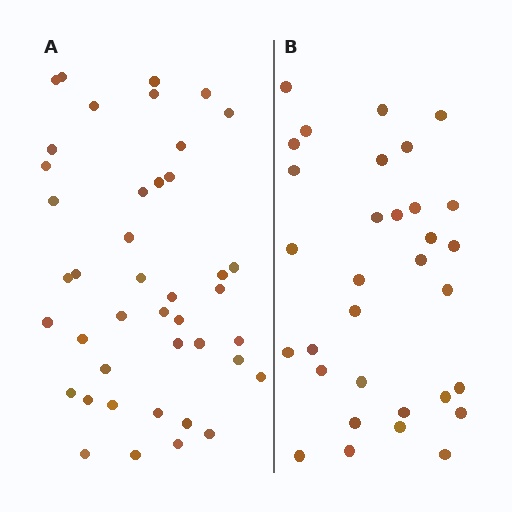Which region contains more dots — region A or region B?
Region A (the left region) has more dots.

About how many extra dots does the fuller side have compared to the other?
Region A has roughly 10 or so more dots than region B.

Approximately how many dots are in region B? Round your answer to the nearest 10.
About 30 dots. (The exact count is 32, which rounds to 30.)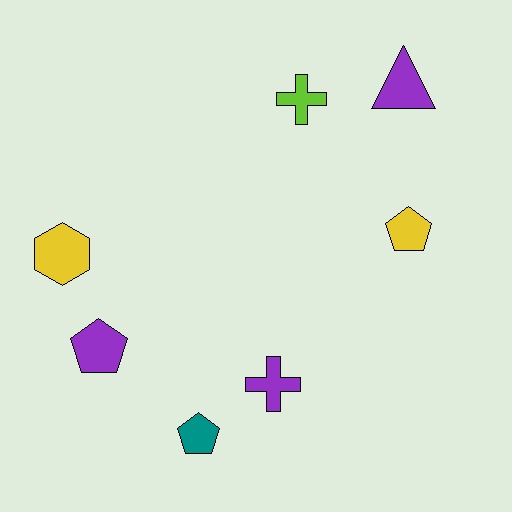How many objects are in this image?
There are 7 objects.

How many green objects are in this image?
There are no green objects.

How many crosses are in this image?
There are 2 crosses.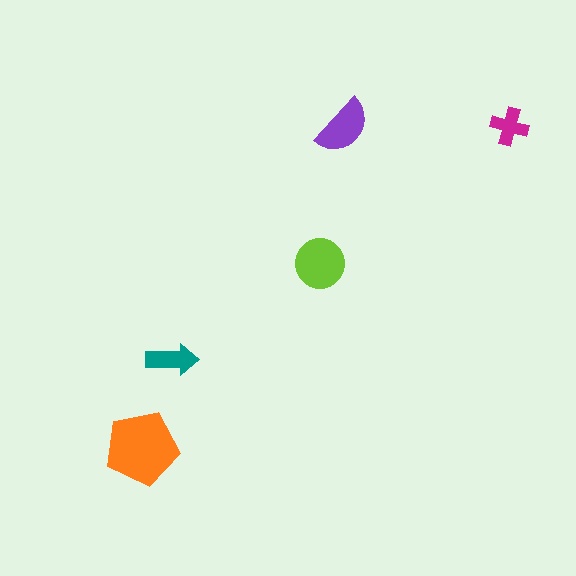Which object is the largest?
The orange pentagon.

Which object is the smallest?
The magenta cross.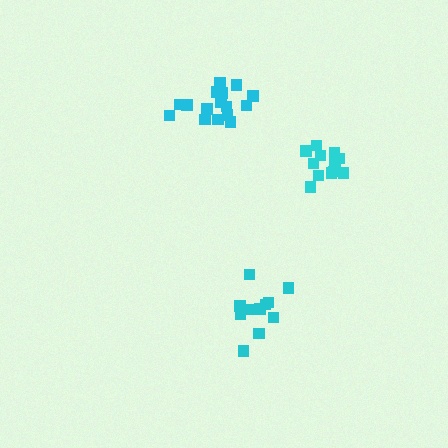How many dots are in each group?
Group 1: 12 dots, Group 2: 12 dots, Group 3: 16 dots (40 total).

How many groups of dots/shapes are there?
There are 3 groups.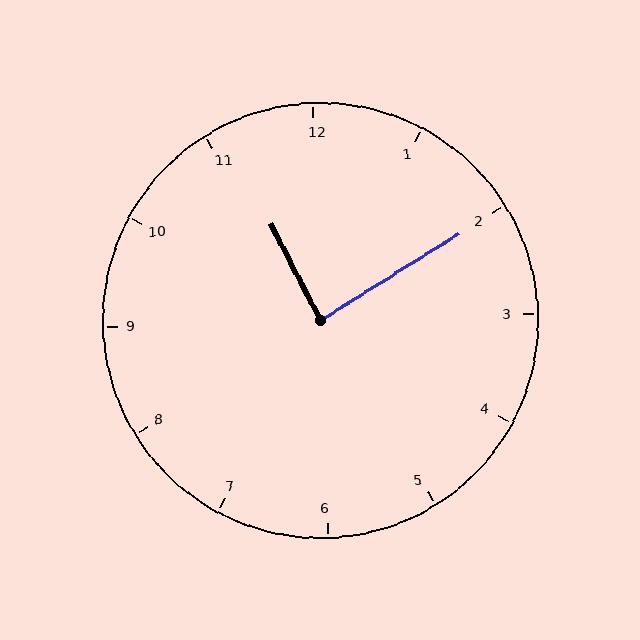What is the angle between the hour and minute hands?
Approximately 85 degrees.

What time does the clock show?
11:10.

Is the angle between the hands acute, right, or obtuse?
It is right.